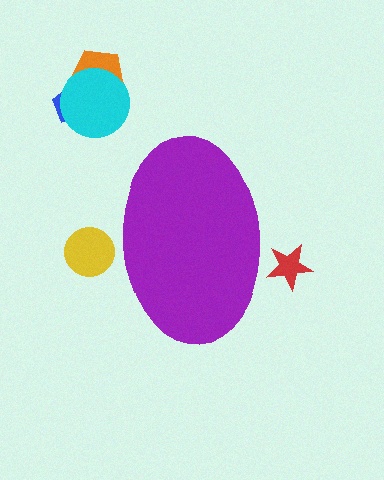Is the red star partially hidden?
Yes, the red star is partially hidden behind the purple ellipse.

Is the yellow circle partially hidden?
Yes, the yellow circle is partially hidden behind the purple ellipse.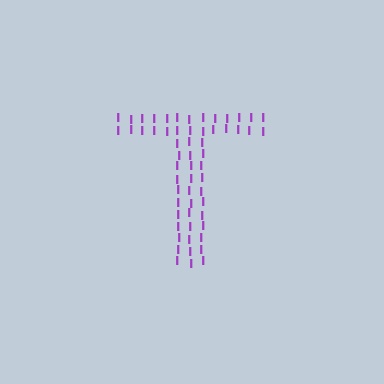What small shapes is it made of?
It is made of small letter I's.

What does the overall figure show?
The overall figure shows the letter T.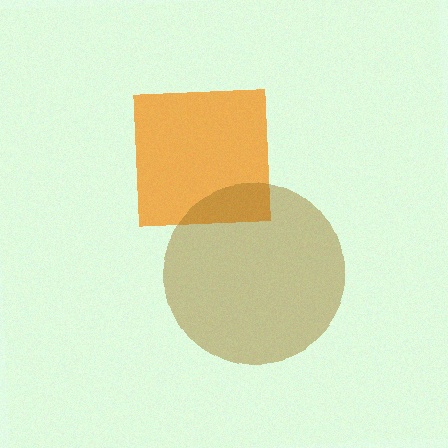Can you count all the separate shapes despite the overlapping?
Yes, there are 2 separate shapes.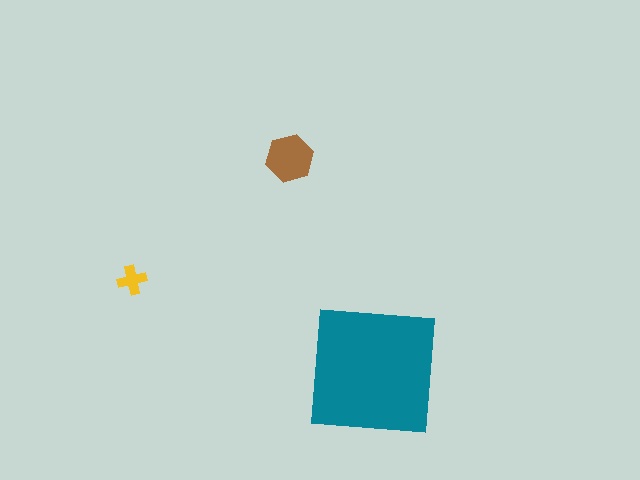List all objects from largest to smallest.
The teal square, the brown hexagon, the yellow cross.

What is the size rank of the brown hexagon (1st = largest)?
2nd.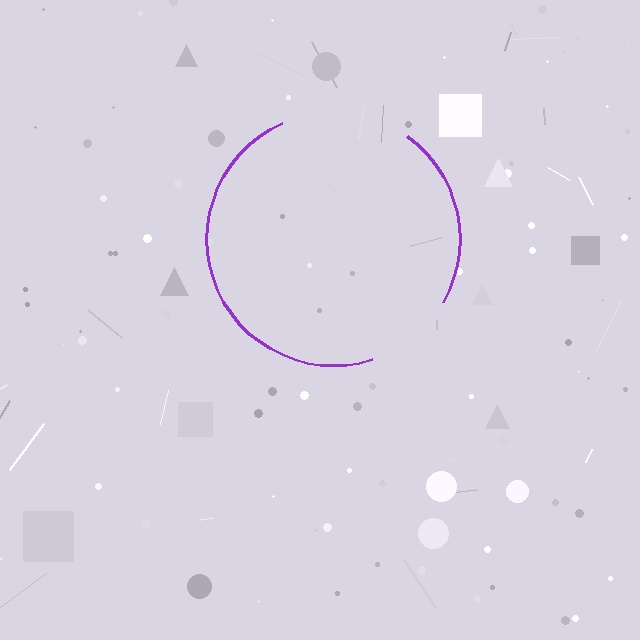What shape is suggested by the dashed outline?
The dashed outline suggests a circle.